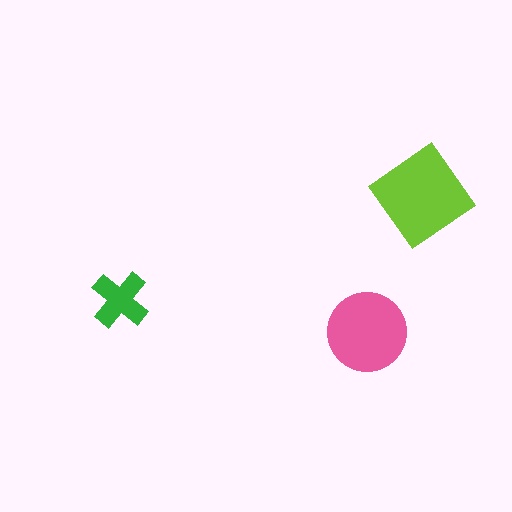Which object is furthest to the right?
The lime diamond is rightmost.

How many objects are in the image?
There are 3 objects in the image.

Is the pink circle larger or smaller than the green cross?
Larger.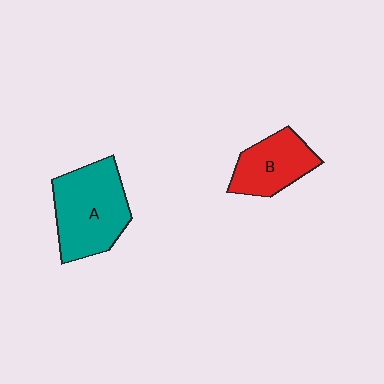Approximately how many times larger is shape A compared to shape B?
Approximately 1.5 times.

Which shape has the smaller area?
Shape B (red).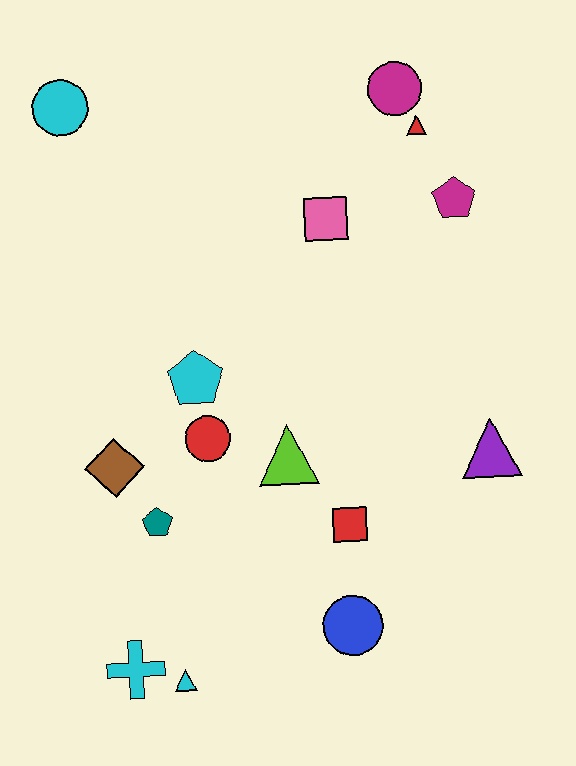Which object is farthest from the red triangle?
The cyan cross is farthest from the red triangle.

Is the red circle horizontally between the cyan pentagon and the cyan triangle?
No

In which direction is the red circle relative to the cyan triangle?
The red circle is above the cyan triangle.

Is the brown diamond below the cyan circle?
Yes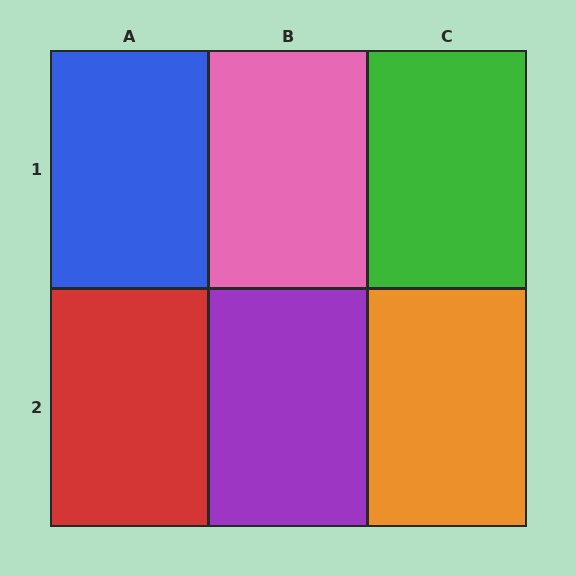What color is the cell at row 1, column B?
Pink.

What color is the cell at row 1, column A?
Blue.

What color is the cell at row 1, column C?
Green.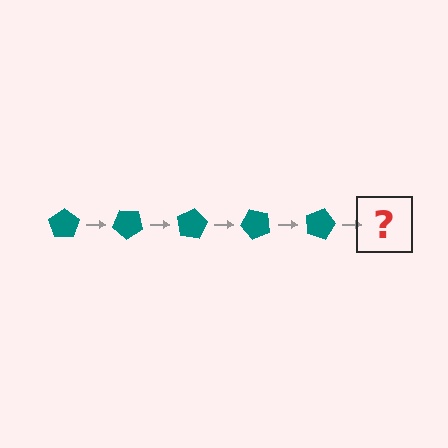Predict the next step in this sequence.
The next step is a teal pentagon rotated 200 degrees.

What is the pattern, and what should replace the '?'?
The pattern is that the pentagon rotates 40 degrees each step. The '?' should be a teal pentagon rotated 200 degrees.